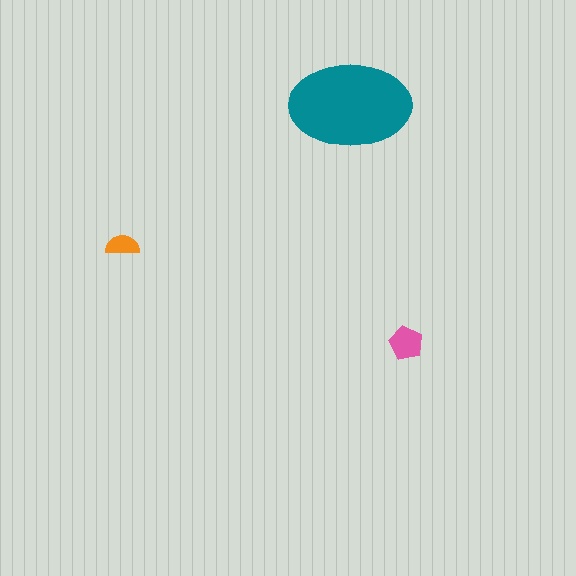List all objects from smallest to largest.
The orange semicircle, the pink pentagon, the teal ellipse.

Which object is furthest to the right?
The pink pentagon is rightmost.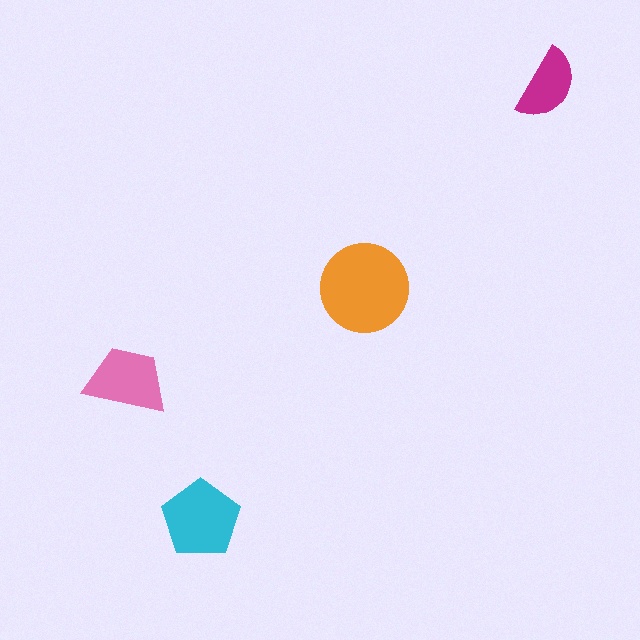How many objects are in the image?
There are 4 objects in the image.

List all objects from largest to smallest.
The orange circle, the cyan pentagon, the pink trapezoid, the magenta semicircle.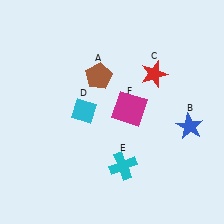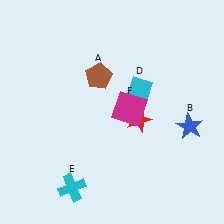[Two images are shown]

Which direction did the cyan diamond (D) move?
The cyan diamond (D) moved right.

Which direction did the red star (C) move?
The red star (C) moved down.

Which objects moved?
The objects that moved are: the red star (C), the cyan diamond (D), the cyan cross (E).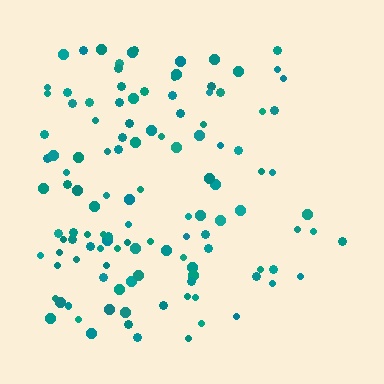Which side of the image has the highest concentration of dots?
The left.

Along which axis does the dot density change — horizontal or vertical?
Horizontal.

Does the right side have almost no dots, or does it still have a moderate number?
Still a moderate number, just noticeably fewer than the left.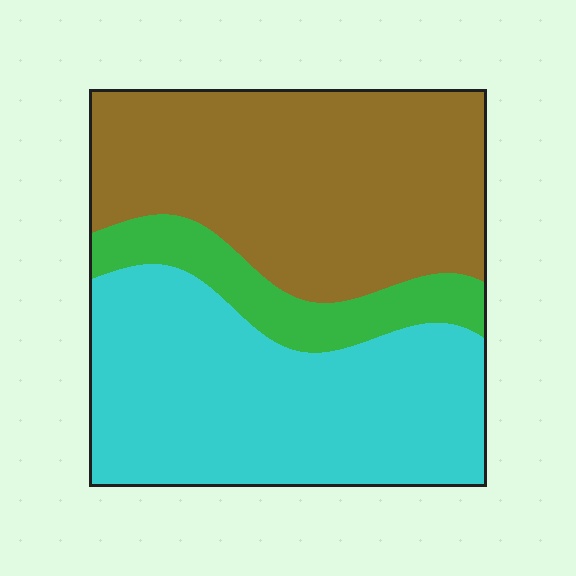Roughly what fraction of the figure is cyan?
Cyan takes up about two fifths (2/5) of the figure.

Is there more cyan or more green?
Cyan.